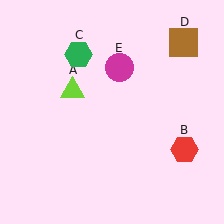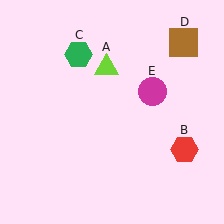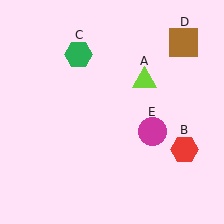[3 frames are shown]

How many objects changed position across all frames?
2 objects changed position: lime triangle (object A), magenta circle (object E).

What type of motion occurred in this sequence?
The lime triangle (object A), magenta circle (object E) rotated clockwise around the center of the scene.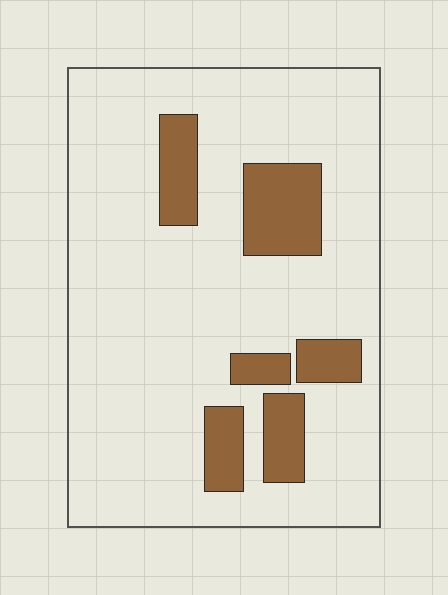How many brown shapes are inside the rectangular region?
6.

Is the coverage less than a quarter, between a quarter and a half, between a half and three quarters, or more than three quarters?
Less than a quarter.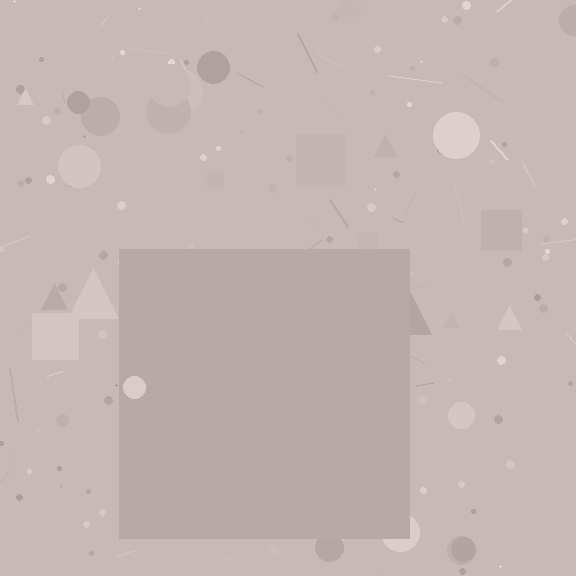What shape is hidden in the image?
A square is hidden in the image.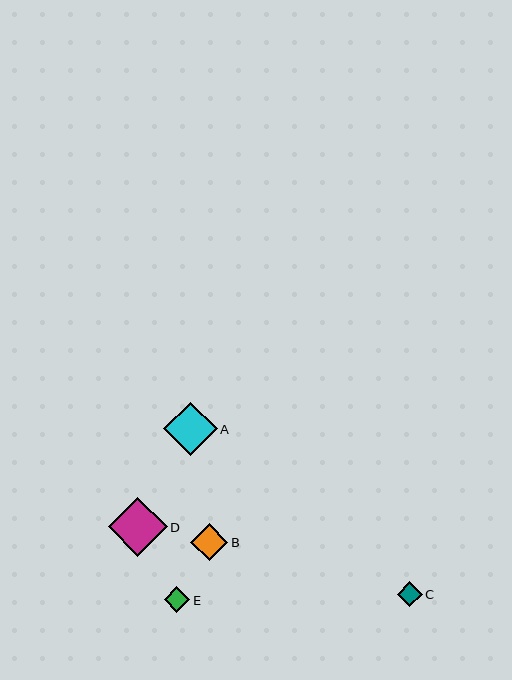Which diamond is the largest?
Diamond D is the largest with a size of approximately 59 pixels.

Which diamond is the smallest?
Diamond C is the smallest with a size of approximately 25 pixels.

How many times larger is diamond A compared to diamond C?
Diamond A is approximately 2.1 times the size of diamond C.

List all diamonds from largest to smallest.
From largest to smallest: D, A, B, E, C.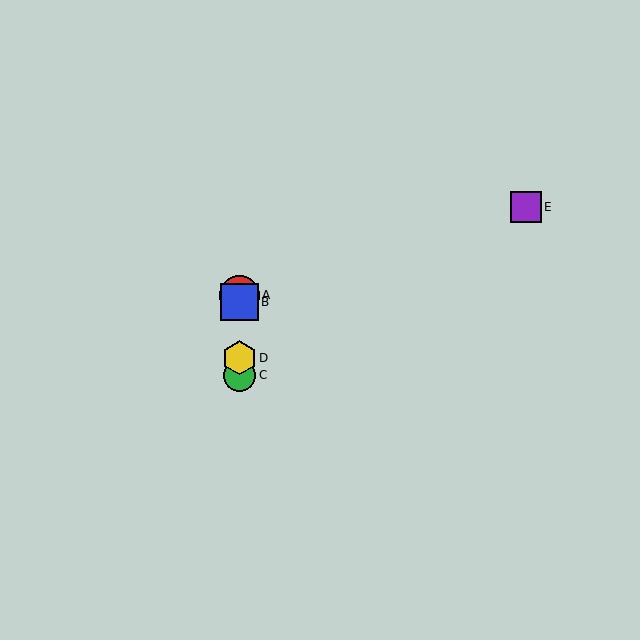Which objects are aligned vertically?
Objects A, B, C, D are aligned vertically.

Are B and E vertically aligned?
No, B is at x≈239 and E is at x≈526.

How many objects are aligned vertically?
4 objects (A, B, C, D) are aligned vertically.